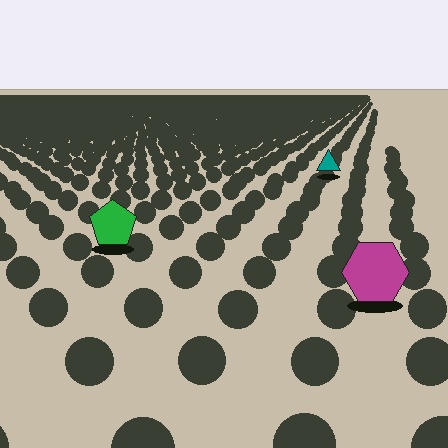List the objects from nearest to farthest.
From nearest to farthest: the magenta hexagon, the green pentagon, the teal triangle.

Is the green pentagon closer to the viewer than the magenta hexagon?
No. The magenta hexagon is closer — you can tell from the texture gradient: the ground texture is coarser near it.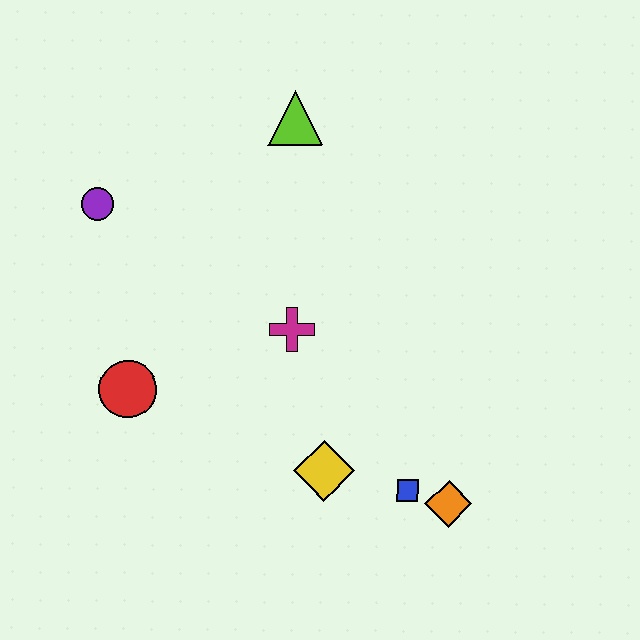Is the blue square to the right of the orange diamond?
No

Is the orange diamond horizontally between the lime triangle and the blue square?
No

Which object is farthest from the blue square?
The purple circle is farthest from the blue square.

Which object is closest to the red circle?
The magenta cross is closest to the red circle.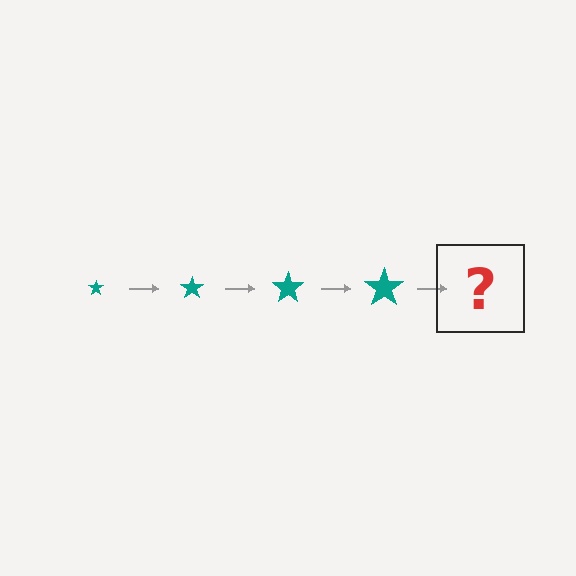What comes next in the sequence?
The next element should be a teal star, larger than the previous one.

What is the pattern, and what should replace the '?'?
The pattern is that the star gets progressively larger each step. The '?' should be a teal star, larger than the previous one.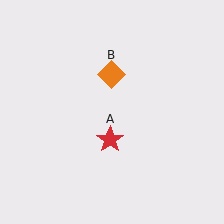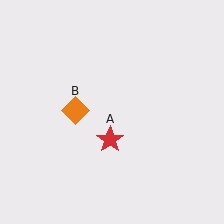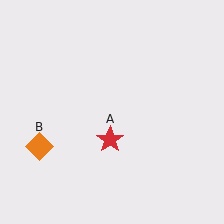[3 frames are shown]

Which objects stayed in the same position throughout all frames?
Red star (object A) remained stationary.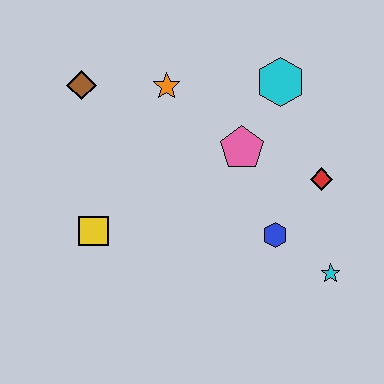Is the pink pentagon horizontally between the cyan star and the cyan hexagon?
No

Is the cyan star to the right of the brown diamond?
Yes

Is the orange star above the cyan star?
Yes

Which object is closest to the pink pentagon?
The cyan hexagon is closest to the pink pentagon.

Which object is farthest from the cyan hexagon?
The yellow square is farthest from the cyan hexagon.